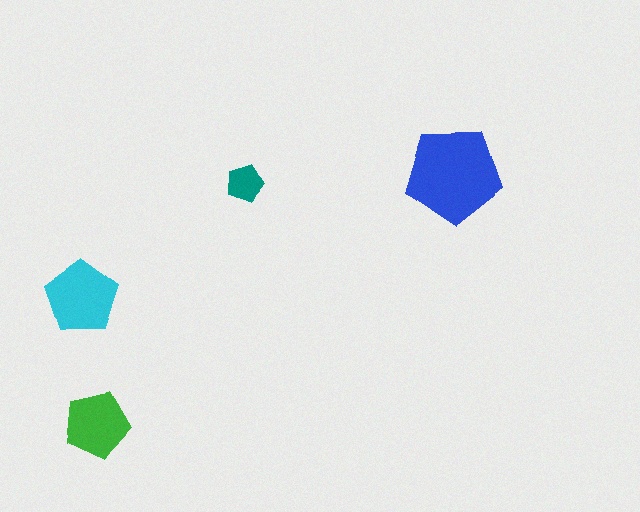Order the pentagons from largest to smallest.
the blue one, the cyan one, the green one, the teal one.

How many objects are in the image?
There are 4 objects in the image.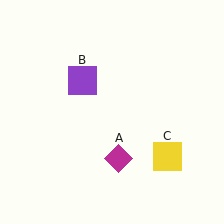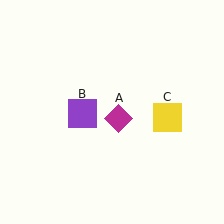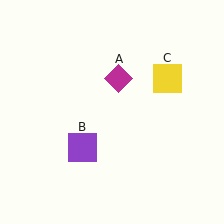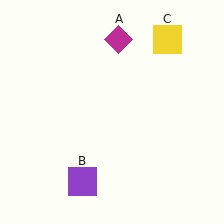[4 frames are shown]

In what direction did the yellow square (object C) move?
The yellow square (object C) moved up.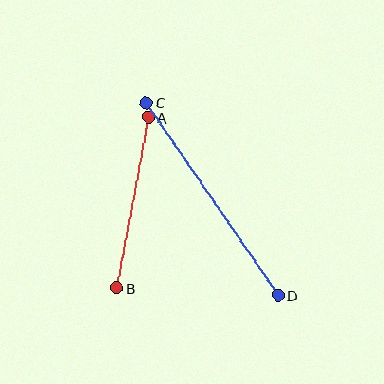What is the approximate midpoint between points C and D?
The midpoint is at approximately (212, 199) pixels.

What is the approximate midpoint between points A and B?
The midpoint is at approximately (132, 202) pixels.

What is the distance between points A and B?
The distance is approximately 173 pixels.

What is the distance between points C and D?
The distance is approximately 233 pixels.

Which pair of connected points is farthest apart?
Points C and D are farthest apart.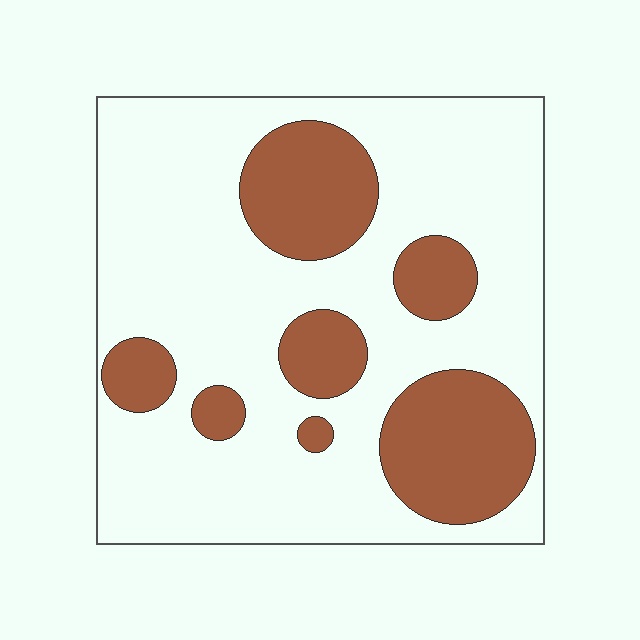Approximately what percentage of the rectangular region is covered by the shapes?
Approximately 25%.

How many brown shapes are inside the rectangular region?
7.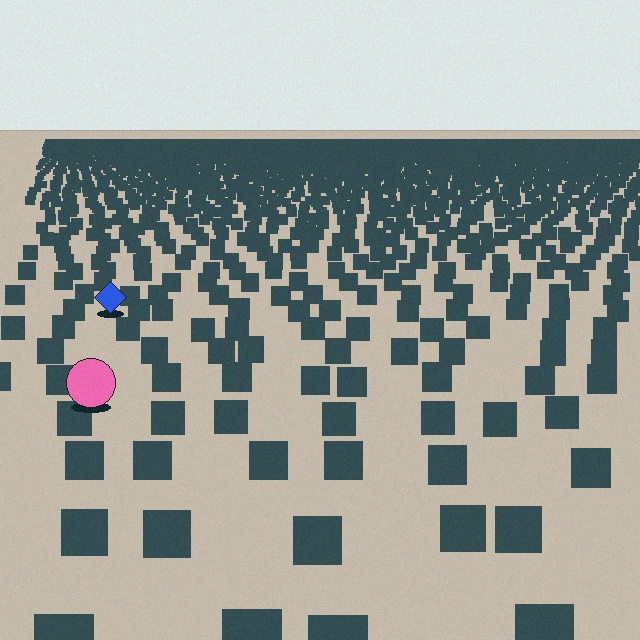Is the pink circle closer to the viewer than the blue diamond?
Yes. The pink circle is closer — you can tell from the texture gradient: the ground texture is coarser near it.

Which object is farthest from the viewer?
The blue diamond is farthest from the viewer. It appears smaller and the ground texture around it is denser.